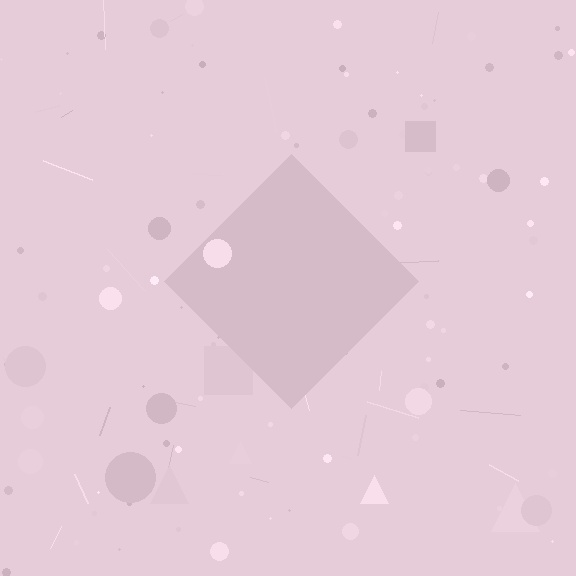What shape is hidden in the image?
A diamond is hidden in the image.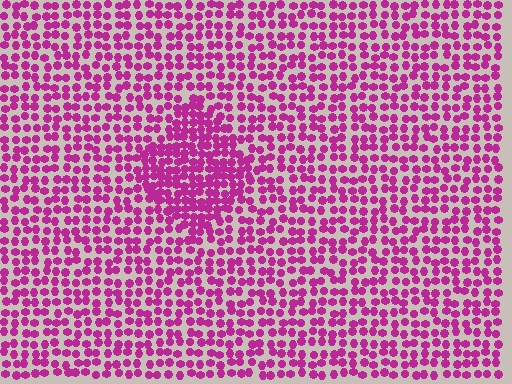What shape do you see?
I see a diamond.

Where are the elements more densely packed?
The elements are more densely packed inside the diamond boundary.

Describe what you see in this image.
The image contains small magenta elements arranged at two different densities. A diamond-shaped region is visible where the elements are more densely packed than the surrounding area.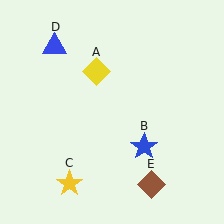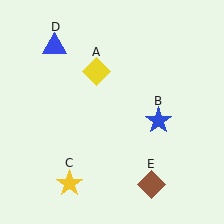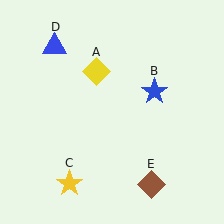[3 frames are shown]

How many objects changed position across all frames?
1 object changed position: blue star (object B).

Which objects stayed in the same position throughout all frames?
Yellow diamond (object A) and yellow star (object C) and blue triangle (object D) and brown diamond (object E) remained stationary.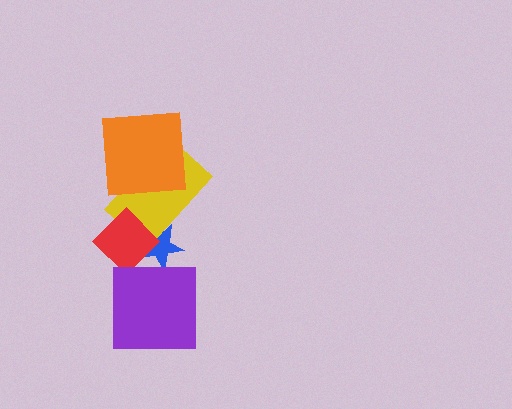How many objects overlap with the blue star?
2 objects overlap with the blue star.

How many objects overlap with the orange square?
1 object overlaps with the orange square.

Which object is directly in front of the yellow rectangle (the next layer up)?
The orange square is directly in front of the yellow rectangle.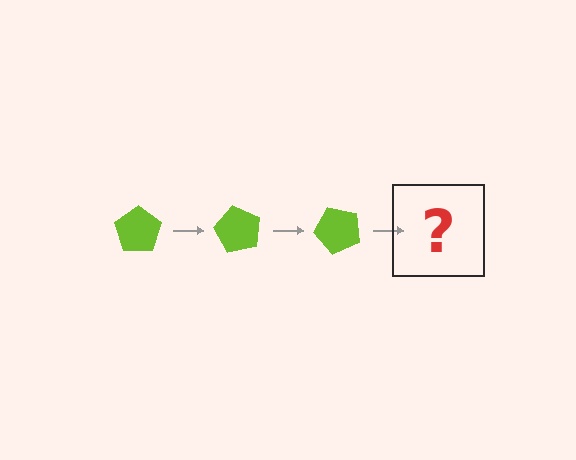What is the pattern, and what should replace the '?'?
The pattern is that the pentagon rotates 60 degrees each step. The '?' should be a lime pentagon rotated 180 degrees.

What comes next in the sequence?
The next element should be a lime pentagon rotated 180 degrees.